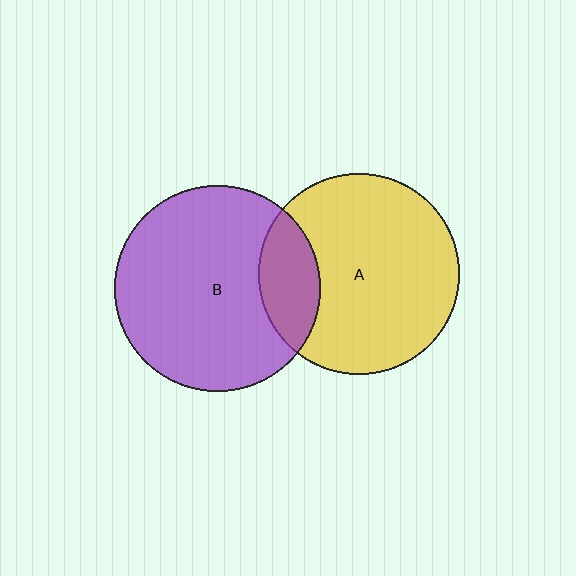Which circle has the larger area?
Circle B (purple).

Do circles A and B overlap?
Yes.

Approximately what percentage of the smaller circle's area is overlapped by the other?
Approximately 20%.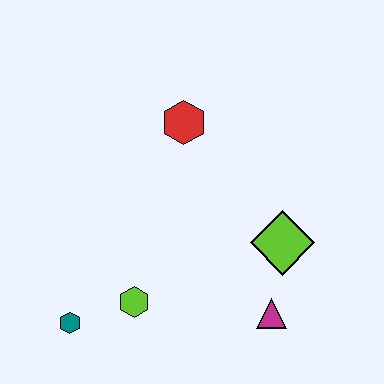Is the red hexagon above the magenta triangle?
Yes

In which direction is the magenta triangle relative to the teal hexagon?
The magenta triangle is to the right of the teal hexagon.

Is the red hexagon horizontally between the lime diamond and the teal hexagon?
Yes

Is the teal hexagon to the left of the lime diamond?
Yes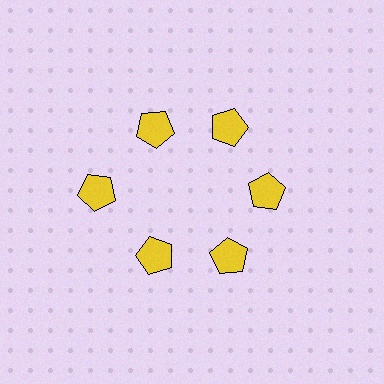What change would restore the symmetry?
The symmetry would be restored by moving it inward, back onto the ring so that all 6 pentagons sit at equal angles and equal distance from the center.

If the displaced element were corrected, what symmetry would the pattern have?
It would have 6-fold rotational symmetry — the pattern would map onto itself every 60 degrees.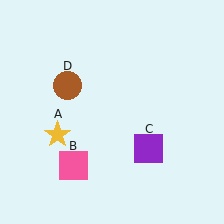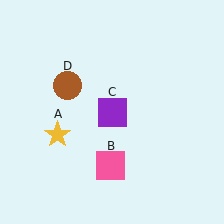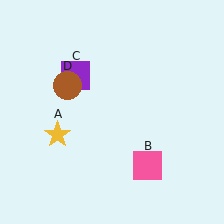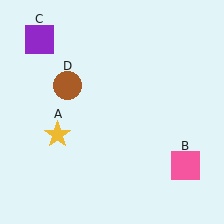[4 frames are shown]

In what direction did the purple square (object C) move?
The purple square (object C) moved up and to the left.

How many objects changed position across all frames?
2 objects changed position: pink square (object B), purple square (object C).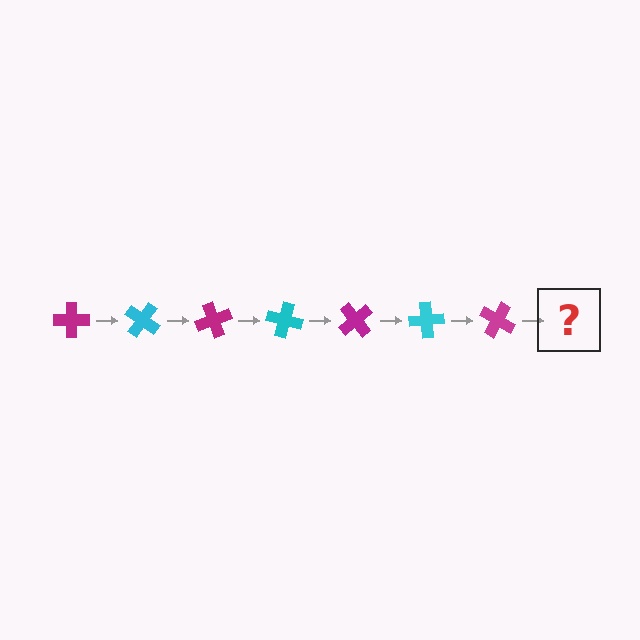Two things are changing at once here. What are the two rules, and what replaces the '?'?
The two rules are that it rotates 35 degrees each step and the color cycles through magenta and cyan. The '?' should be a cyan cross, rotated 245 degrees from the start.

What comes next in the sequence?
The next element should be a cyan cross, rotated 245 degrees from the start.